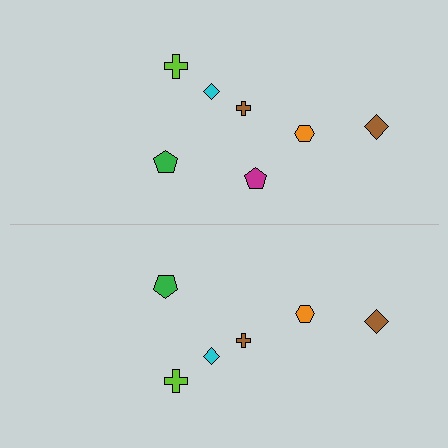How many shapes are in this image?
There are 13 shapes in this image.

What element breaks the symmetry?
A magenta pentagon is missing from the bottom side.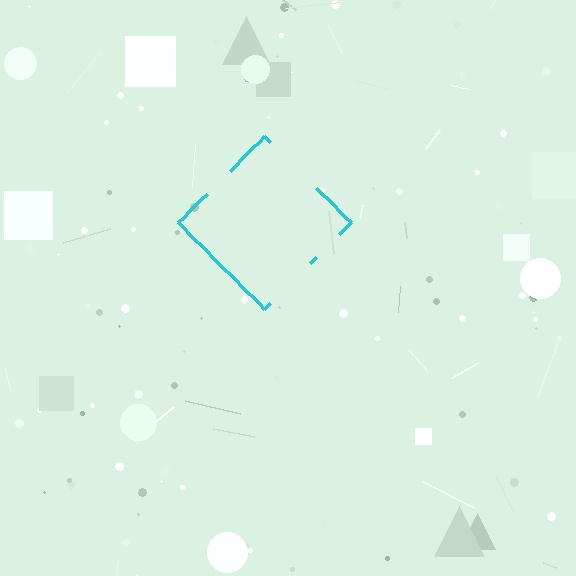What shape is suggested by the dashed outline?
The dashed outline suggests a diamond.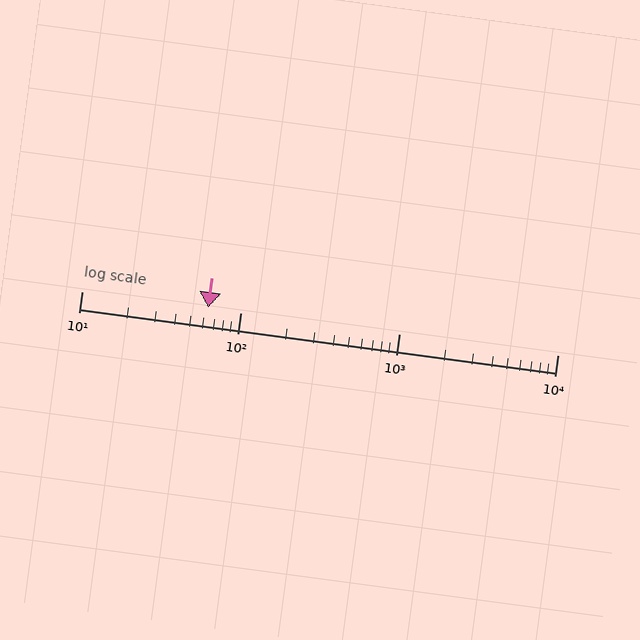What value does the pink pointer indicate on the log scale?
The pointer indicates approximately 63.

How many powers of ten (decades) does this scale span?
The scale spans 3 decades, from 10 to 10000.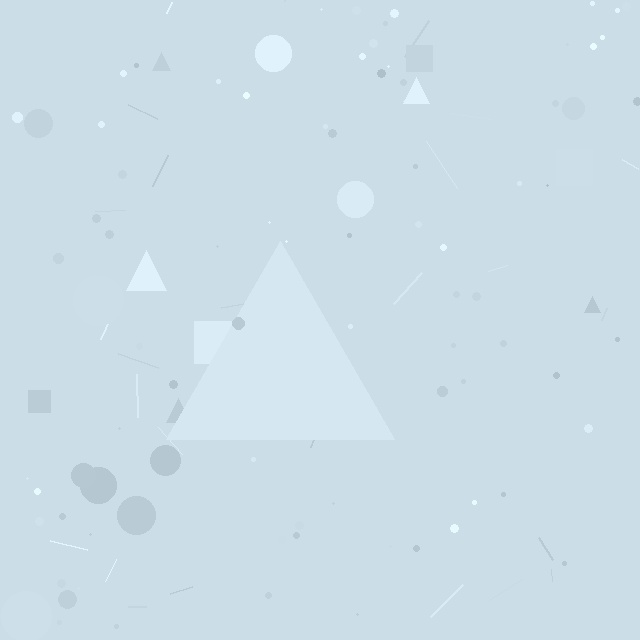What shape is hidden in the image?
A triangle is hidden in the image.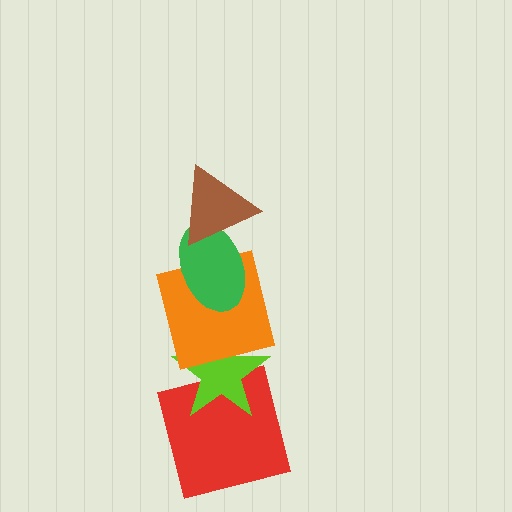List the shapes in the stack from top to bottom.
From top to bottom: the brown triangle, the green ellipse, the orange square, the lime star, the red square.